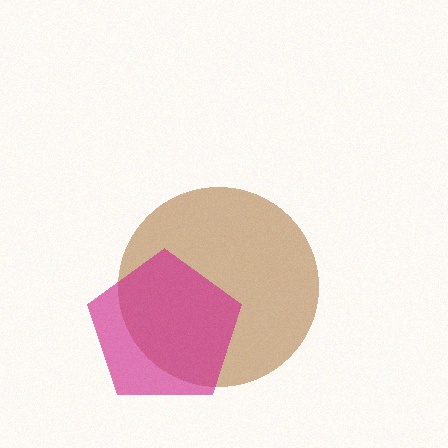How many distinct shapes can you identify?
There are 2 distinct shapes: a brown circle, a magenta pentagon.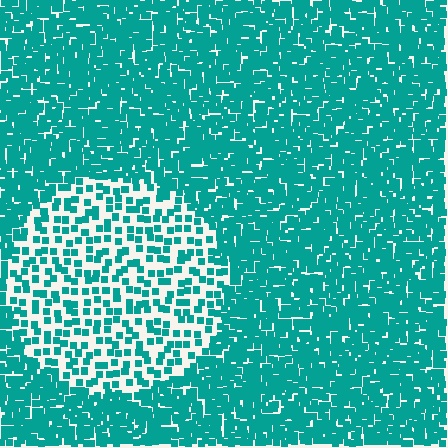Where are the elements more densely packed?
The elements are more densely packed outside the circle boundary.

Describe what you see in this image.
The image contains small teal elements arranged at two different densities. A circle-shaped region is visible where the elements are less densely packed than the surrounding area.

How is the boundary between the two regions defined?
The boundary is defined by a change in element density (approximately 2.6x ratio). All elements are the same color, size, and shape.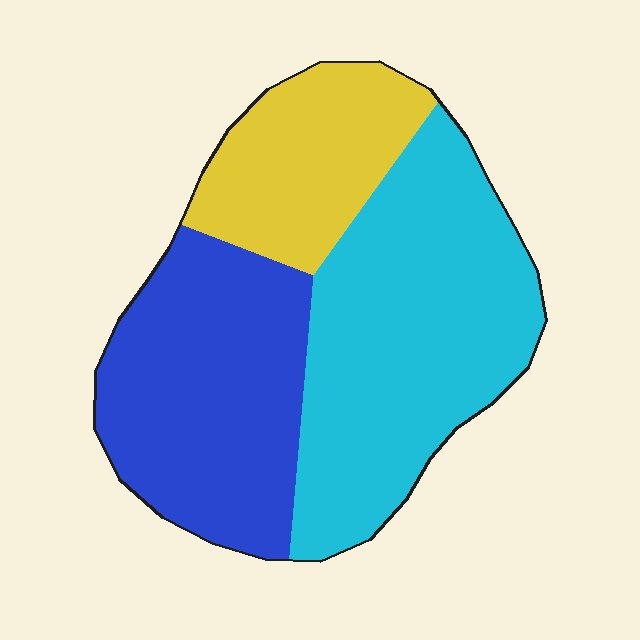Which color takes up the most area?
Cyan, at roughly 45%.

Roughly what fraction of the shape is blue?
Blue covers 35% of the shape.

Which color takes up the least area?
Yellow, at roughly 20%.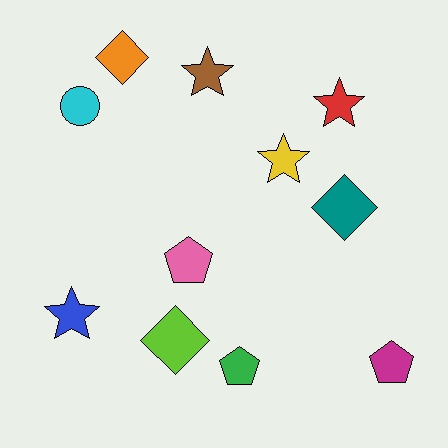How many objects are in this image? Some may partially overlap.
There are 11 objects.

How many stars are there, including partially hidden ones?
There are 4 stars.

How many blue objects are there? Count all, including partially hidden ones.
There is 1 blue object.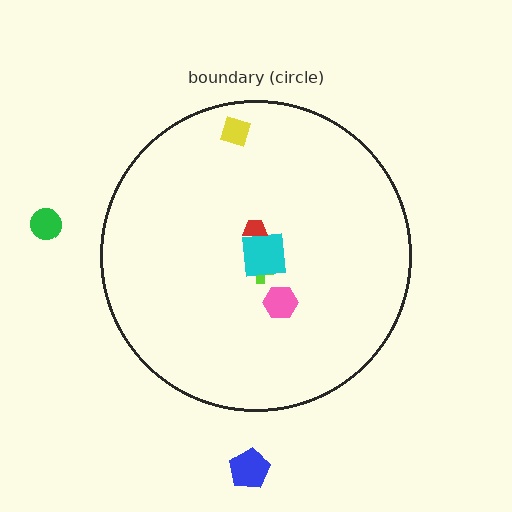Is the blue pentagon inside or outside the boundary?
Outside.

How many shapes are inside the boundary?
5 inside, 2 outside.